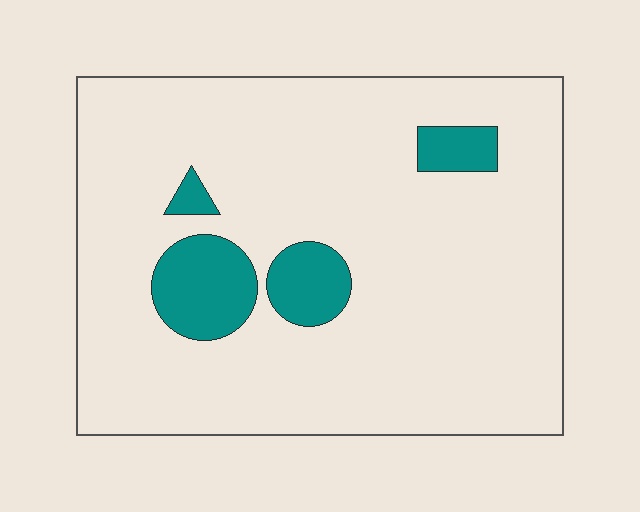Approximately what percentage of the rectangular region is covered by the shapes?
Approximately 10%.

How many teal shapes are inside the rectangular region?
4.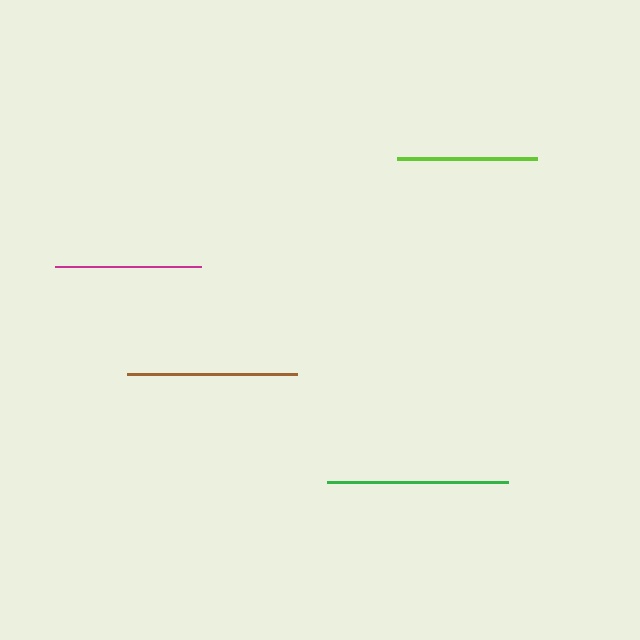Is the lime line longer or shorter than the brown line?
The brown line is longer than the lime line.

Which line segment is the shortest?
The lime line is the shortest at approximately 141 pixels.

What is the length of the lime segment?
The lime segment is approximately 141 pixels long.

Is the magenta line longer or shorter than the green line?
The green line is longer than the magenta line.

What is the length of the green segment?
The green segment is approximately 181 pixels long.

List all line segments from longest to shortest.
From longest to shortest: green, brown, magenta, lime.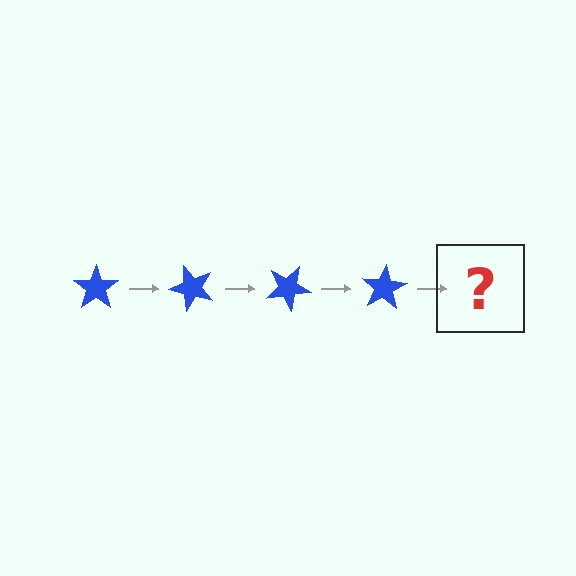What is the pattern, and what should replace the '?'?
The pattern is that the star rotates 50 degrees each step. The '?' should be a blue star rotated 200 degrees.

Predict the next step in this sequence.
The next step is a blue star rotated 200 degrees.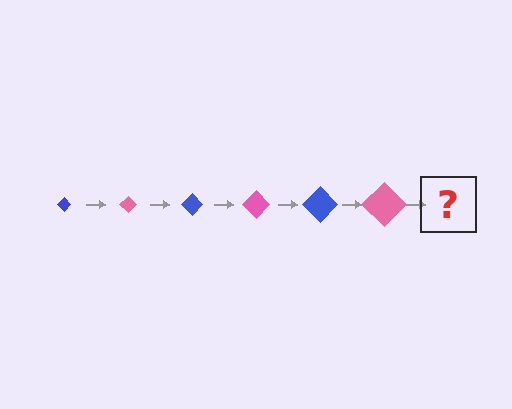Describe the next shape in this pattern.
It should be a blue diamond, larger than the previous one.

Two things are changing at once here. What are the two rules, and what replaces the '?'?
The two rules are that the diamond grows larger each step and the color cycles through blue and pink. The '?' should be a blue diamond, larger than the previous one.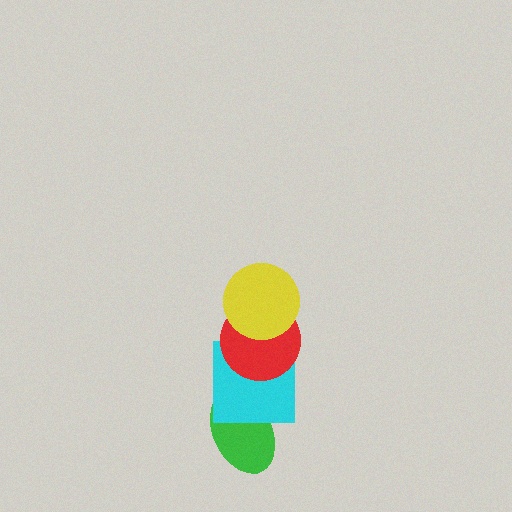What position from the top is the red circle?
The red circle is 2nd from the top.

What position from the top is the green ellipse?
The green ellipse is 4th from the top.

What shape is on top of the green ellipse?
The cyan square is on top of the green ellipse.